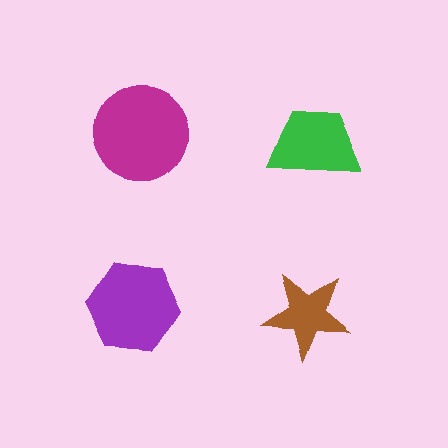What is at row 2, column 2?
A brown star.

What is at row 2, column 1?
A purple hexagon.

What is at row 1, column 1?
A magenta circle.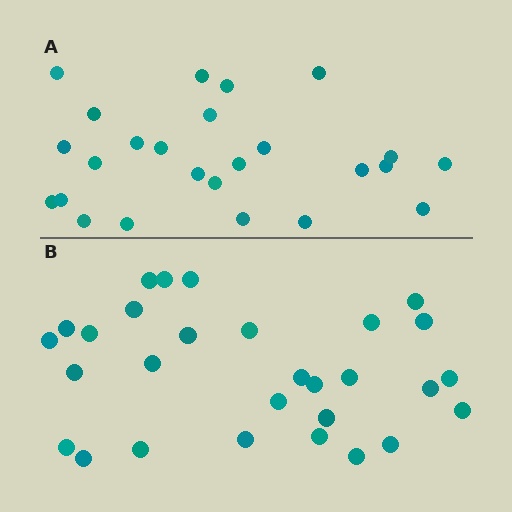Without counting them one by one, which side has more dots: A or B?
Region B (the bottom region) has more dots.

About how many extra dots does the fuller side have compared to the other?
Region B has about 4 more dots than region A.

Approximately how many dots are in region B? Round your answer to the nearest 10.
About 30 dots. (The exact count is 29, which rounds to 30.)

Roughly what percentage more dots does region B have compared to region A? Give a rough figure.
About 15% more.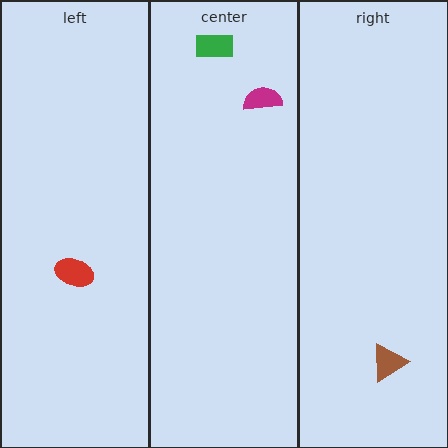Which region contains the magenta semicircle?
The center region.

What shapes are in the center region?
The magenta semicircle, the green rectangle.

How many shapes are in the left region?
1.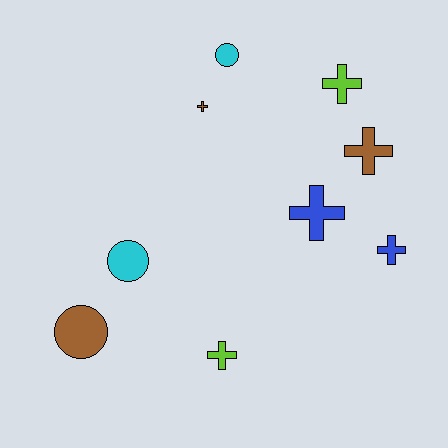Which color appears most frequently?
Brown, with 3 objects.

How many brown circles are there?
There is 1 brown circle.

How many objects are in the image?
There are 9 objects.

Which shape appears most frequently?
Cross, with 6 objects.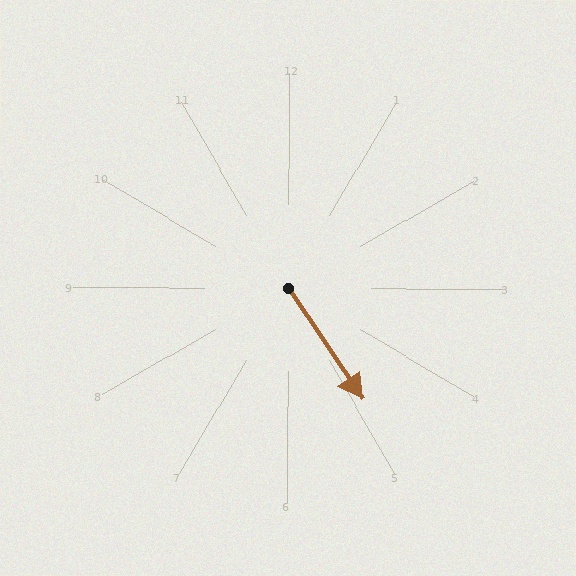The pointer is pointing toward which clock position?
Roughly 5 o'clock.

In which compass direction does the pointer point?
Southeast.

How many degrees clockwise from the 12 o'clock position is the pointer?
Approximately 146 degrees.